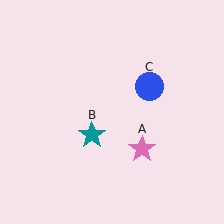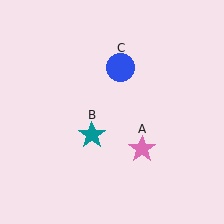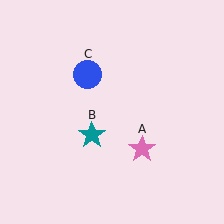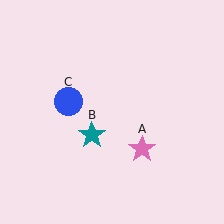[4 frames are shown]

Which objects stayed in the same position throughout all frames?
Pink star (object A) and teal star (object B) remained stationary.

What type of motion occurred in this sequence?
The blue circle (object C) rotated counterclockwise around the center of the scene.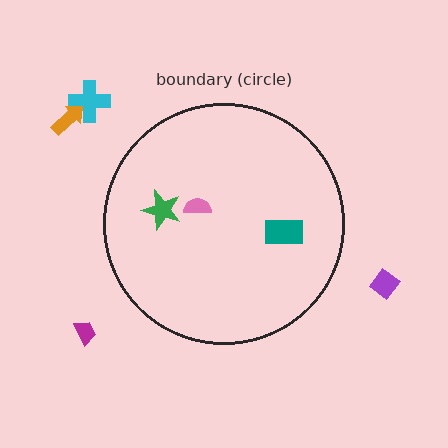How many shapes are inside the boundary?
3 inside, 4 outside.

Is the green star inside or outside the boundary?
Inside.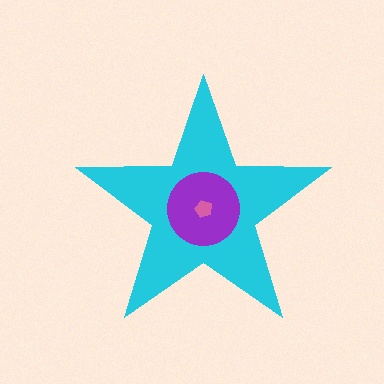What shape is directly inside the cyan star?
The purple circle.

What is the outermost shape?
The cyan star.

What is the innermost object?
The pink pentagon.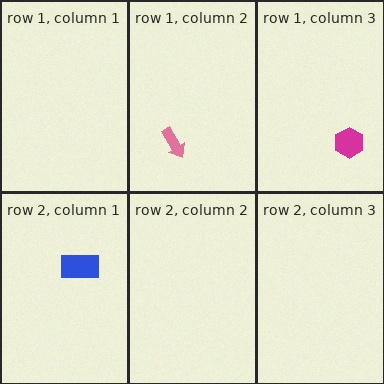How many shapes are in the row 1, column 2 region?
1.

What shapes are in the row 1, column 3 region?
The magenta hexagon.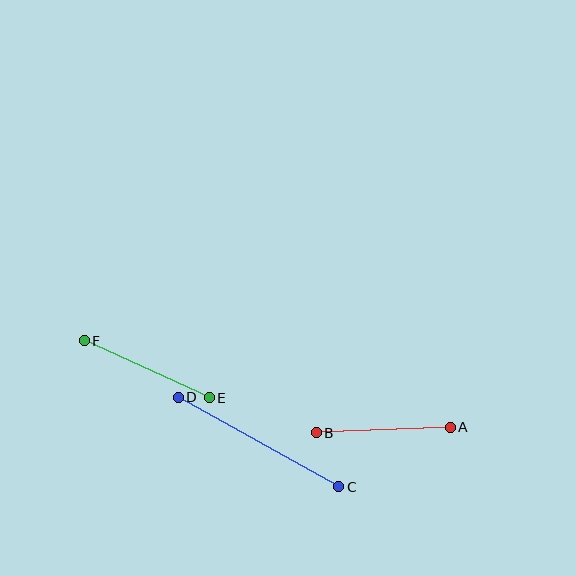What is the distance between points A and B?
The distance is approximately 134 pixels.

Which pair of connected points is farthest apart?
Points C and D are farthest apart.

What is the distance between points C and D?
The distance is approximately 184 pixels.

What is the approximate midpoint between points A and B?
The midpoint is at approximately (383, 430) pixels.